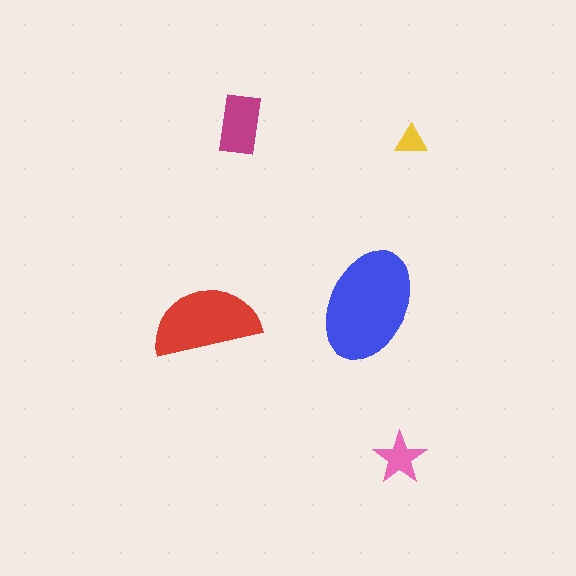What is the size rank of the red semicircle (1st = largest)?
2nd.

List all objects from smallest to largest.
The yellow triangle, the pink star, the magenta rectangle, the red semicircle, the blue ellipse.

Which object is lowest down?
The pink star is bottommost.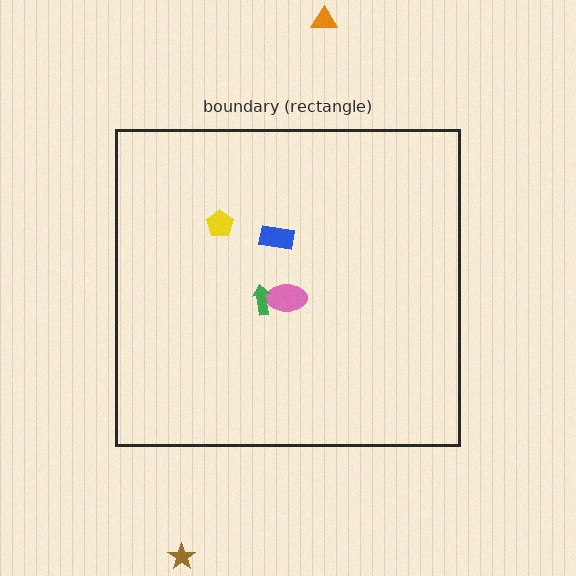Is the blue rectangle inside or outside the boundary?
Inside.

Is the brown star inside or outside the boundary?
Outside.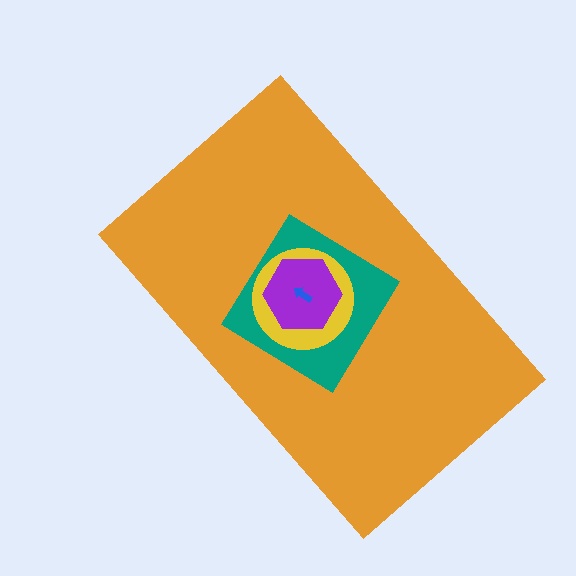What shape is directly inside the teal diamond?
The yellow circle.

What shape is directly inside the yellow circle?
The purple hexagon.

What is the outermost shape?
The orange rectangle.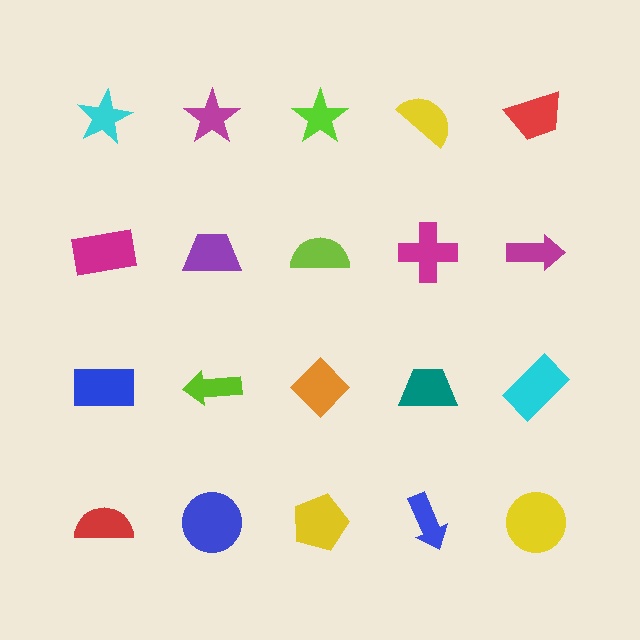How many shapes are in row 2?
5 shapes.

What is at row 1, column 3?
A lime star.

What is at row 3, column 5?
A cyan rectangle.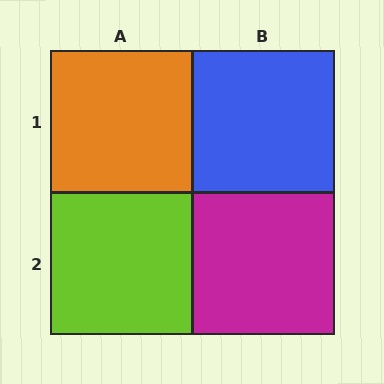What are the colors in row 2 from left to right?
Lime, magenta.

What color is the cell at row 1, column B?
Blue.